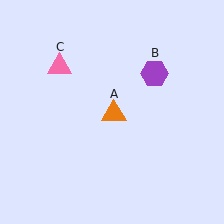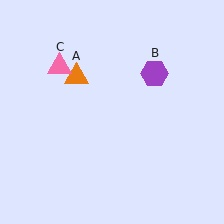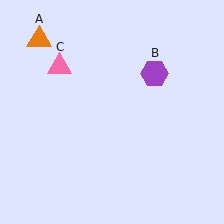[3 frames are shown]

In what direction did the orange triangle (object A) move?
The orange triangle (object A) moved up and to the left.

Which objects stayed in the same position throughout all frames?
Purple hexagon (object B) and pink triangle (object C) remained stationary.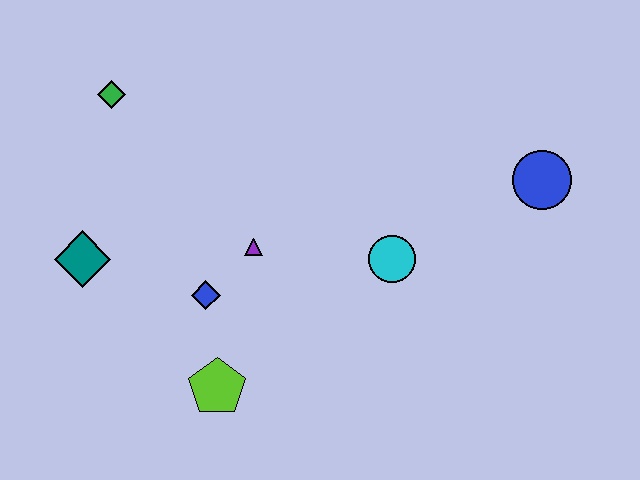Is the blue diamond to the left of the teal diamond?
No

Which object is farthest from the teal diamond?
The blue circle is farthest from the teal diamond.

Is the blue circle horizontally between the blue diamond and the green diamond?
No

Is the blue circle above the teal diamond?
Yes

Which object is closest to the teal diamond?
The blue diamond is closest to the teal diamond.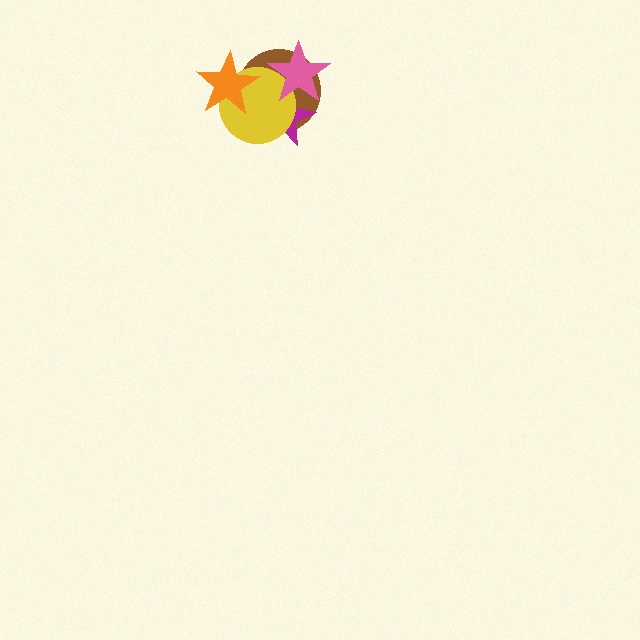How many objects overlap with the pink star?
3 objects overlap with the pink star.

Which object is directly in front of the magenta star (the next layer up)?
The yellow circle is directly in front of the magenta star.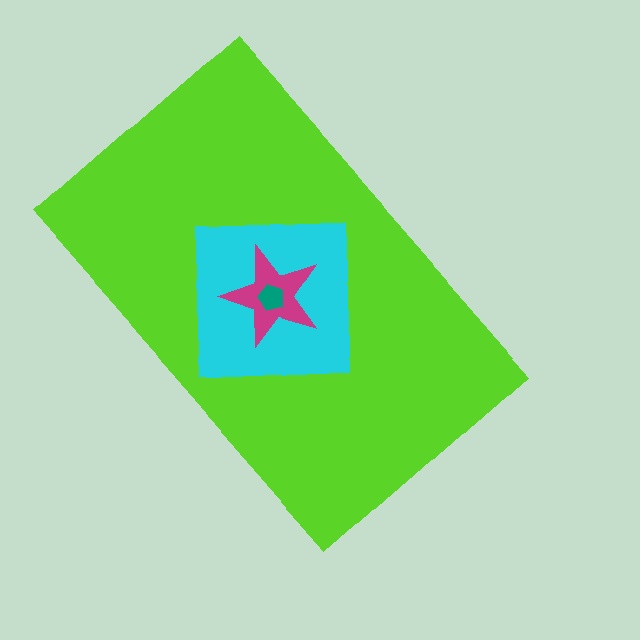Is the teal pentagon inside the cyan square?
Yes.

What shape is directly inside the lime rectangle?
The cyan square.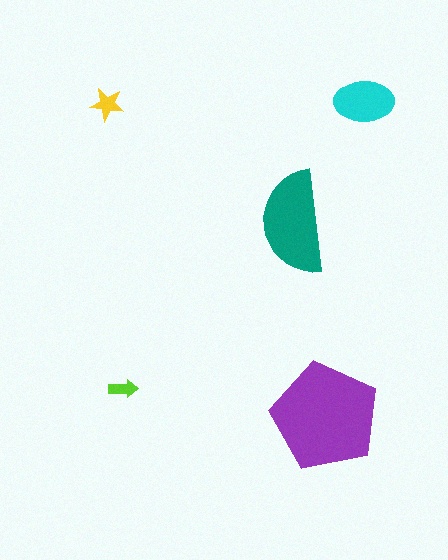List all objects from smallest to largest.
The lime arrow, the yellow star, the cyan ellipse, the teal semicircle, the purple pentagon.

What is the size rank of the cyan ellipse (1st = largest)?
3rd.